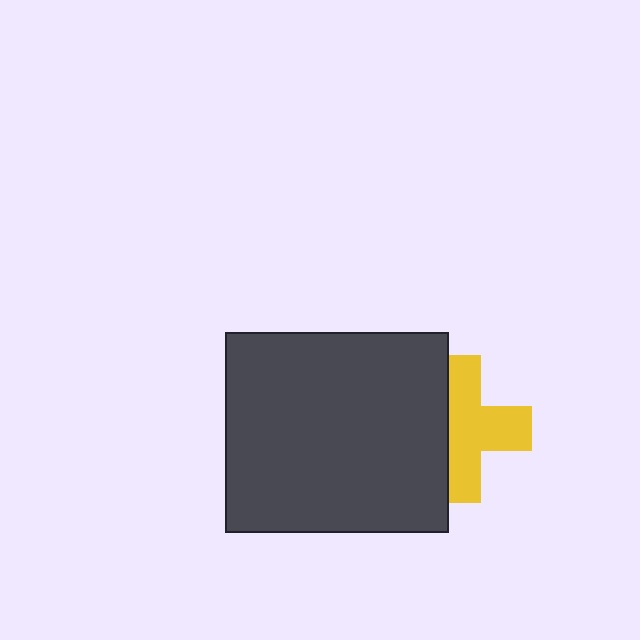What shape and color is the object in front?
The object in front is a dark gray rectangle.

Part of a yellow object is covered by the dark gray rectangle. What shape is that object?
It is a cross.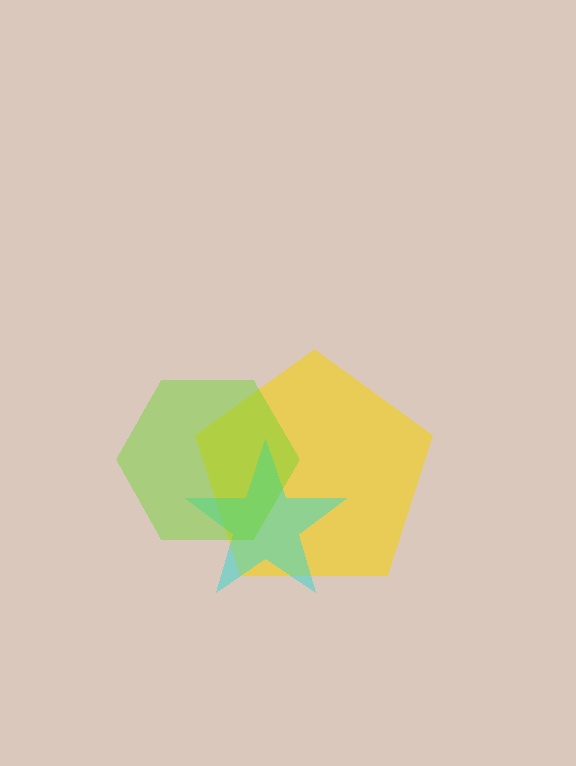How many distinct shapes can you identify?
There are 3 distinct shapes: a yellow pentagon, a cyan star, a lime hexagon.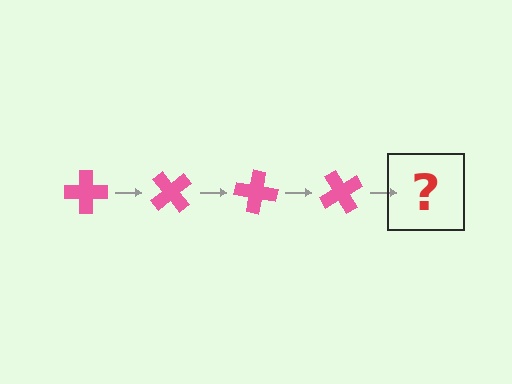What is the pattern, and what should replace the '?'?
The pattern is that the cross rotates 50 degrees each step. The '?' should be a pink cross rotated 200 degrees.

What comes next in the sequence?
The next element should be a pink cross rotated 200 degrees.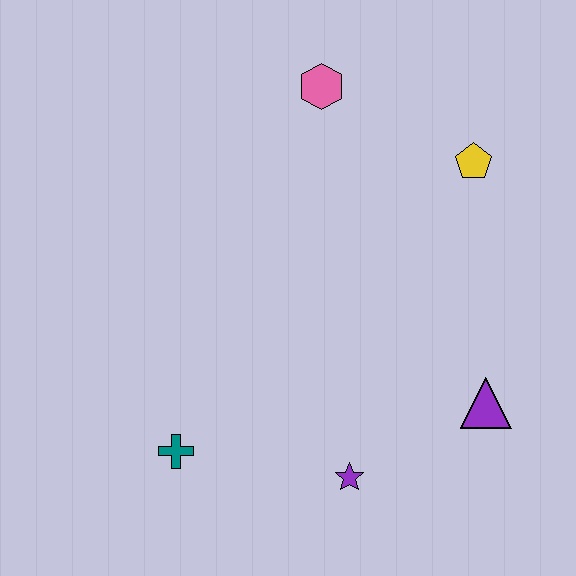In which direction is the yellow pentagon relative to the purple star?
The yellow pentagon is above the purple star.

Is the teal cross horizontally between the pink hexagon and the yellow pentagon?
No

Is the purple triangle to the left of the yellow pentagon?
No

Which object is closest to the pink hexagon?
The yellow pentagon is closest to the pink hexagon.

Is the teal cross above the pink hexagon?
No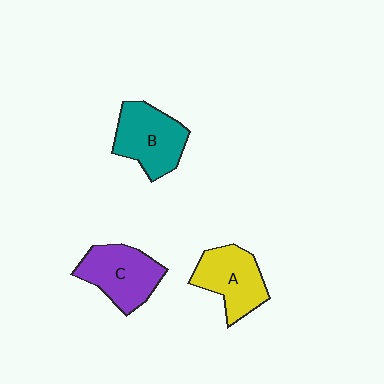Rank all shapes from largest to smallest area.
From largest to smallest: B (teal), C (purple), A (yellow).